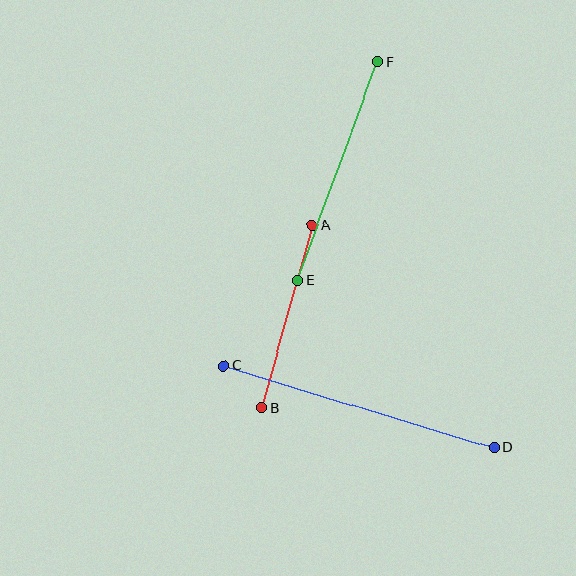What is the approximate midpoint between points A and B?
The midpoint is at approximately (287, 317) pixels.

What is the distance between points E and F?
The distance is approximately 232 pixels.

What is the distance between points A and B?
The distance is approximately 190 pixels.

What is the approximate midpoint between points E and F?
The midpoint is at approximately (338, 171) pixels.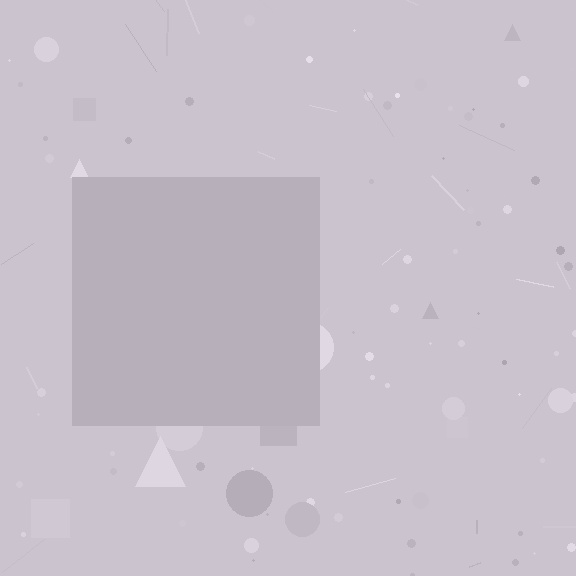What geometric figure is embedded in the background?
A square is embedded in the background.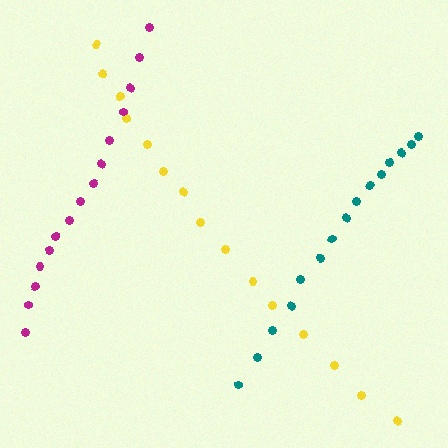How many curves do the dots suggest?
There are 3 distinct paths.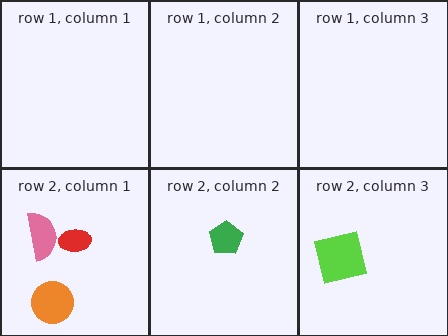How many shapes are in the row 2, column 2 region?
1.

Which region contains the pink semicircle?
The row 2, column 1 region.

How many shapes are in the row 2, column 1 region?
3.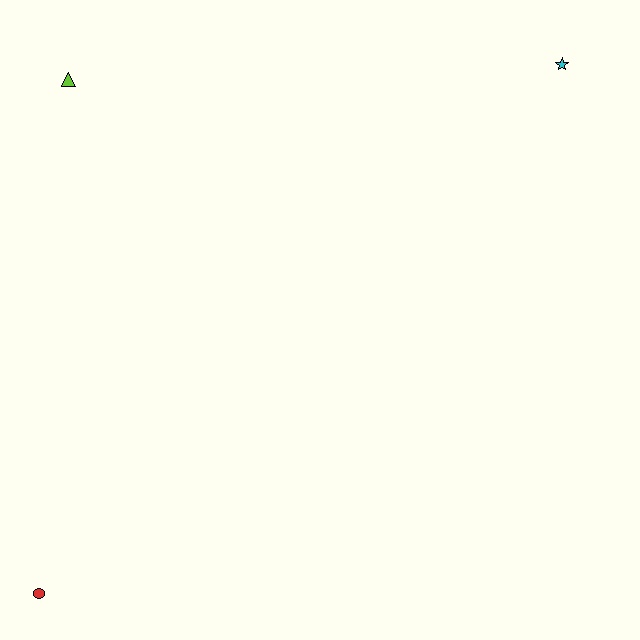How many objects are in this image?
There are 3 objects.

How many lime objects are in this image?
There is 1 lime object.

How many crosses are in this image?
There are no crosses.